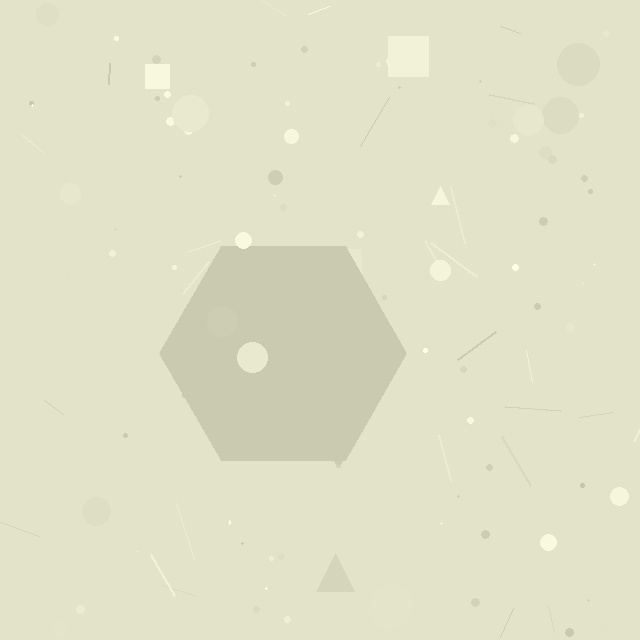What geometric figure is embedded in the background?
A hexagon is embedded in the background.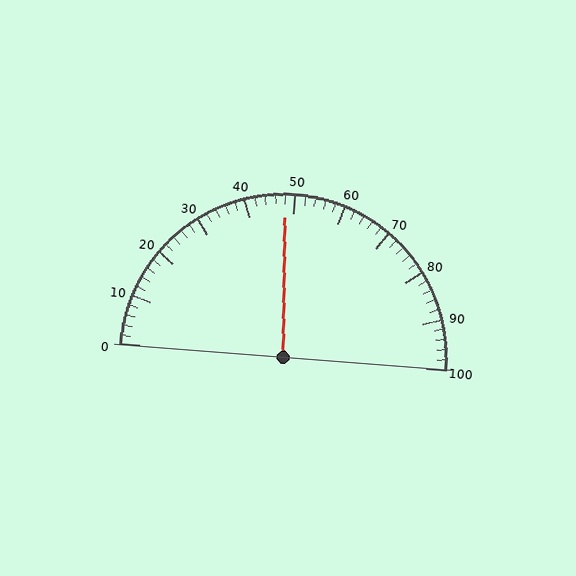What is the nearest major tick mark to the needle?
The nearest major tick mark is 50.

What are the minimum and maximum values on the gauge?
The gauge ranges from 0 to 100.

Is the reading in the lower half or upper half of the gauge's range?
The reading is in the lower half of the range (0 to 100).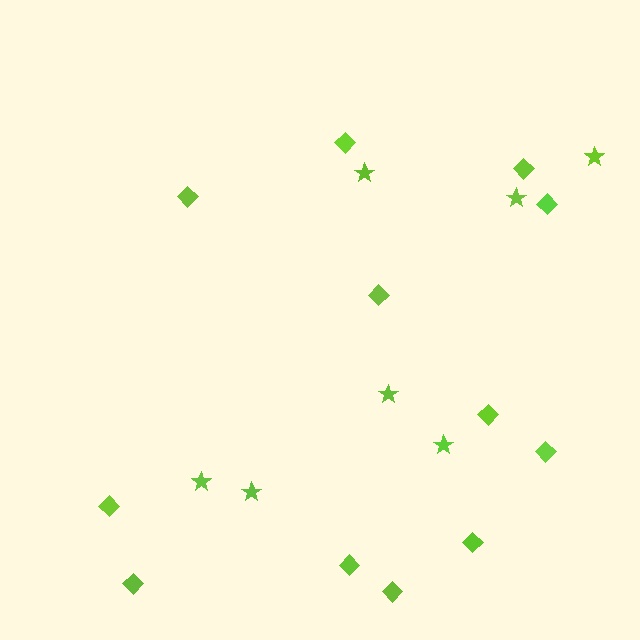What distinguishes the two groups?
There are 2 groups: one group of diamonds (12) and one group of stars (7).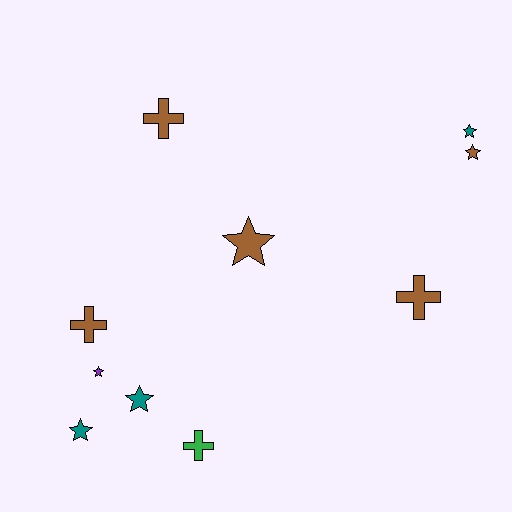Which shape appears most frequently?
Star, with 6 objects.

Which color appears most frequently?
Brown, with 5 objects.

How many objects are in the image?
There are 10 objects.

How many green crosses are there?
There is 1 green cross.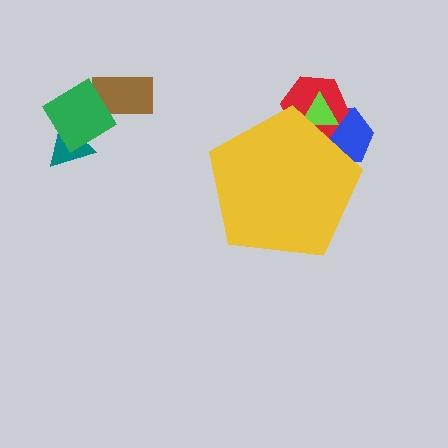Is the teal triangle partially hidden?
No, the teal triangle is fully visible.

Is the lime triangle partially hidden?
Yes, the lime triangle is partially hidden behind the yellow pentagon.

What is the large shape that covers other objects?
A yellow pentagon.